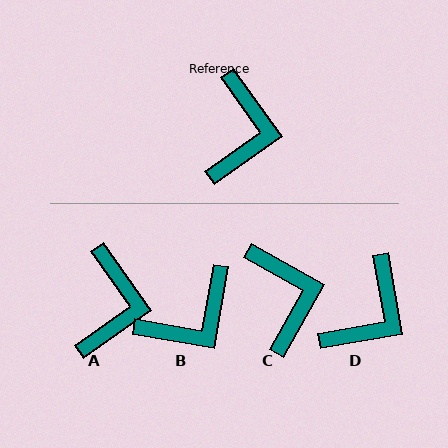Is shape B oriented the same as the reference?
No, it is off by about 46 degrees.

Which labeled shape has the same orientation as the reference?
A.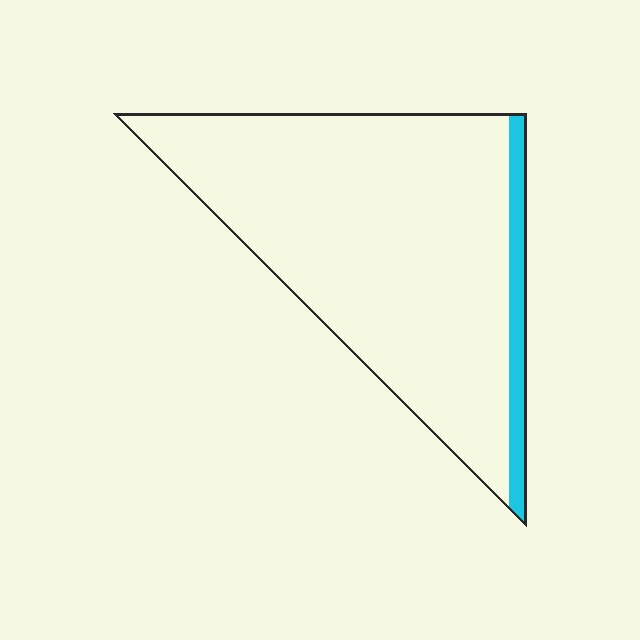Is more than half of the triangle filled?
No.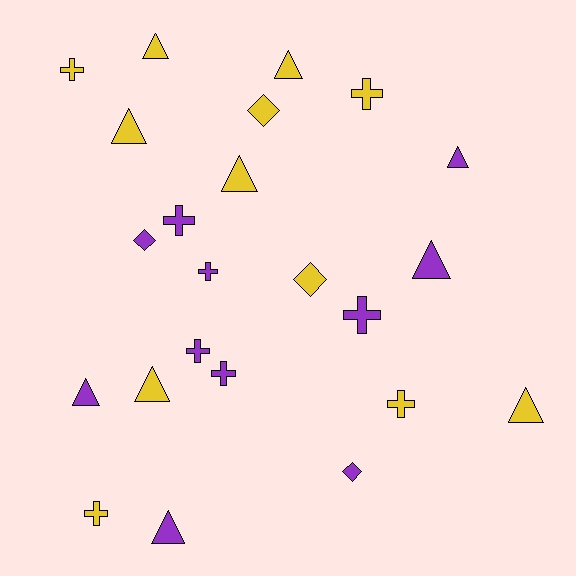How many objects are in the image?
There are 23 objects.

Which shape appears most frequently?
Triangle, with 10 objects.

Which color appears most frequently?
Yellow, with 12 objects.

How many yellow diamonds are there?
There are 2 yellow diamonds.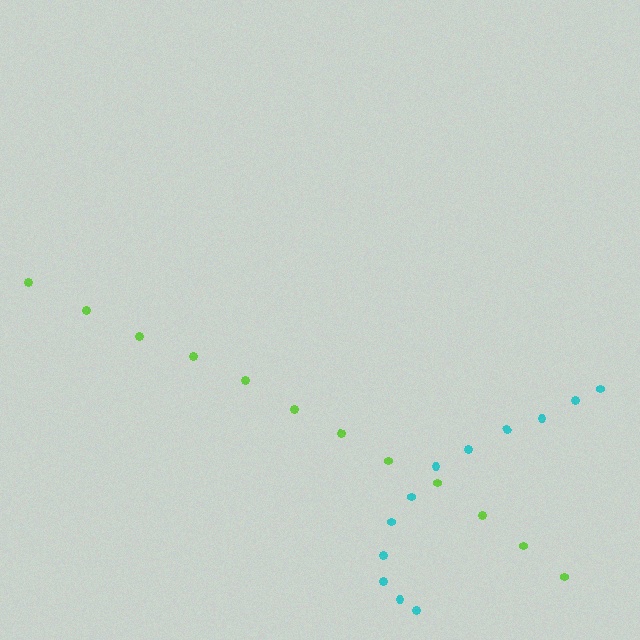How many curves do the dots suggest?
There are 2 distinct paths.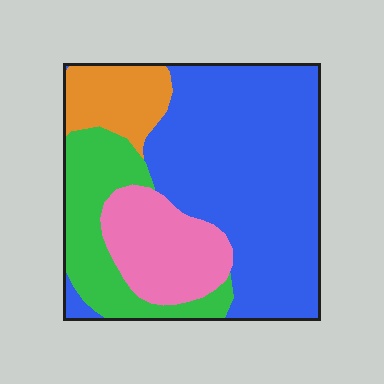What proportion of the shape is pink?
Pink covers roughly 15% of the shape.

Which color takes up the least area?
Orange, at roughly 10%.